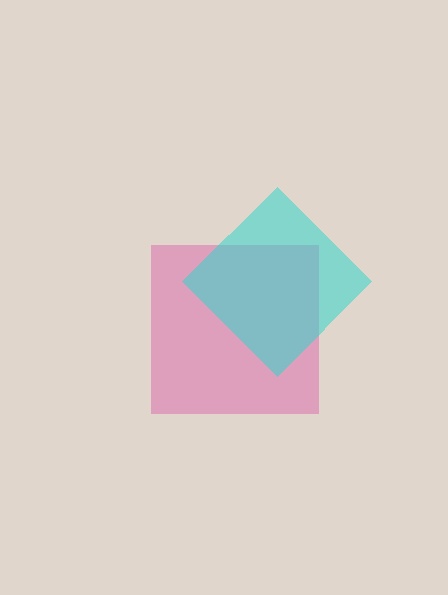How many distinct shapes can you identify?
There are 2 distinct shapes: a pink square, a cyan diamond.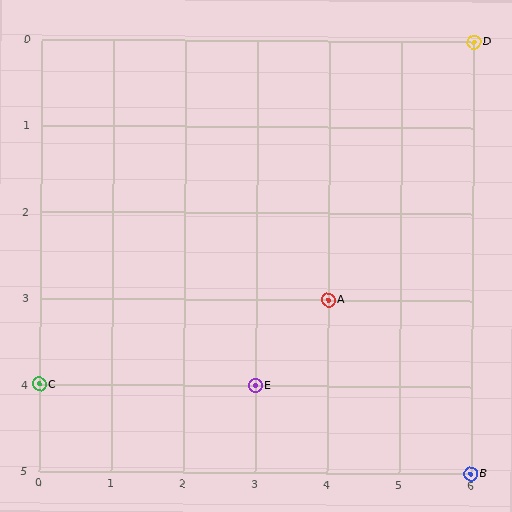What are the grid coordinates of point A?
Point A is at grid coordinates (4, 3).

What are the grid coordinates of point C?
Point C is at grid coordinates (0, 4).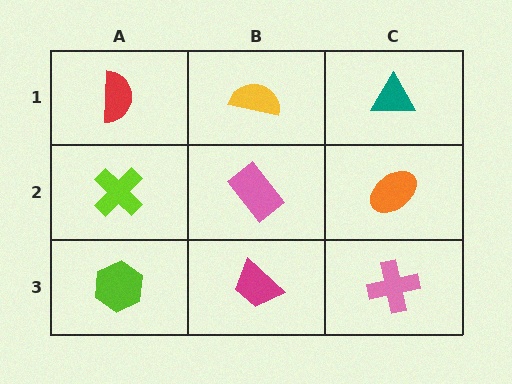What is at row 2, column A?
A lime cross.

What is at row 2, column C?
An orange ellipse.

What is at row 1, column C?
A teal triangle.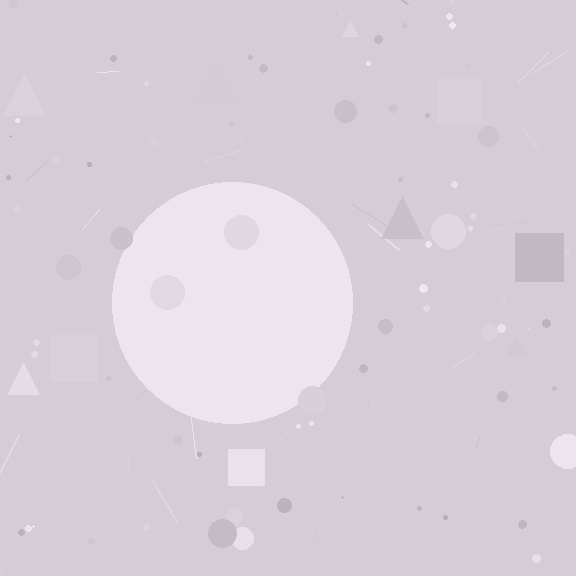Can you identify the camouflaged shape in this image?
The camouflaged shape is a circle.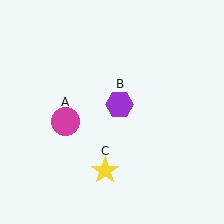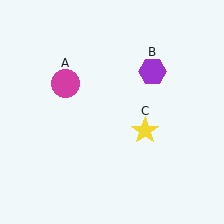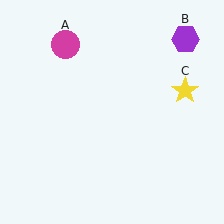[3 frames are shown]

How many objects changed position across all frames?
3 objects changed position: magenta circle (object A), purple hexagon (object B), yellow star (object C).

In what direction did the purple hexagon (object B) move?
The purple hexagon (object B) moved up and to the right.